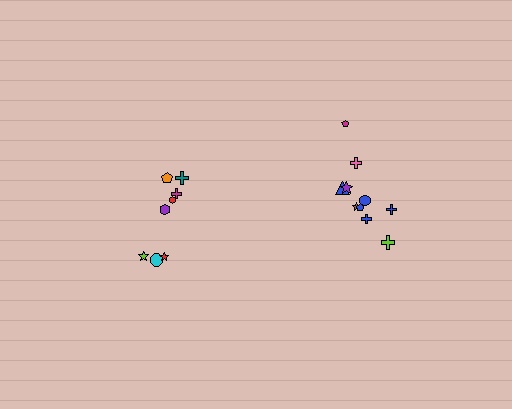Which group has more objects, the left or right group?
The right group.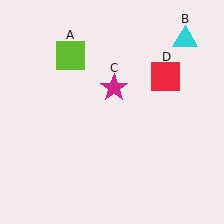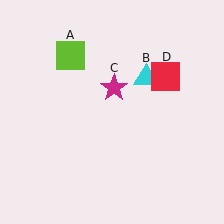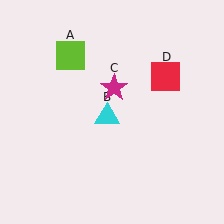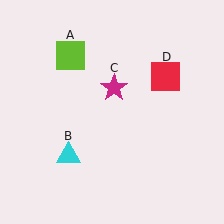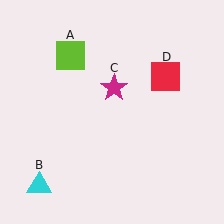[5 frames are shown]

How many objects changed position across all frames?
1 object changed position: cyan triangle (object B).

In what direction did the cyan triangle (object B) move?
The cyan triangle (object B) moved down and to the left.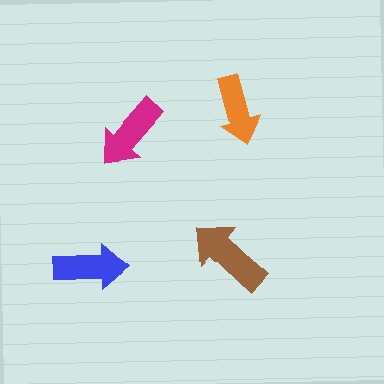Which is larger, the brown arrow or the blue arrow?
The brown one.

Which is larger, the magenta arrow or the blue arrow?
The magenta one.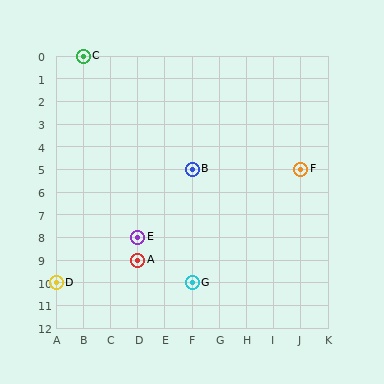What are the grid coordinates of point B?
Point B is at grid coordinates (F, 5).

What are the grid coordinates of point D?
Point D is at grid coordinates (A, 10).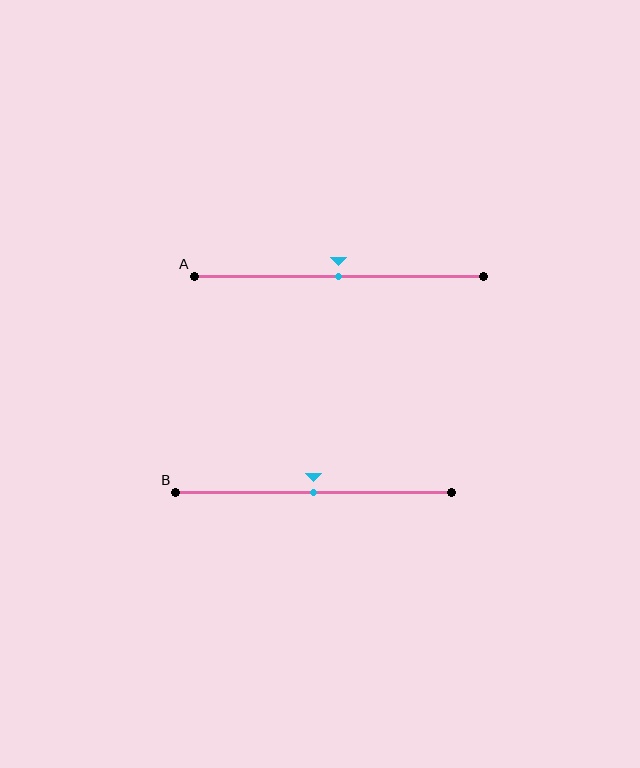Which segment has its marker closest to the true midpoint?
Segment A has its marker closest to the true midpoint.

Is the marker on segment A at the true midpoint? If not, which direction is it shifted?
Yes, the marker on segment A is at the true midpoint.